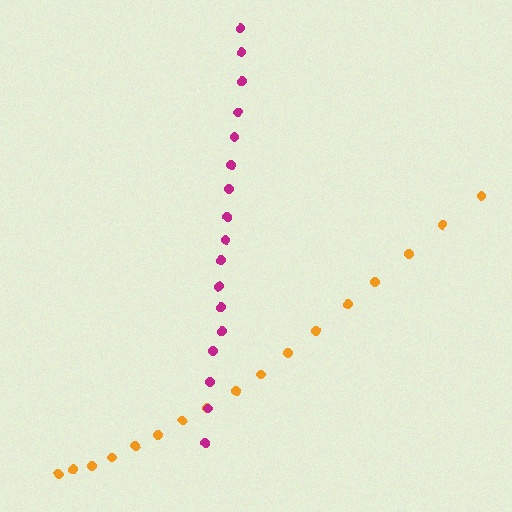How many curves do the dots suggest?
There are 2 distinct paths.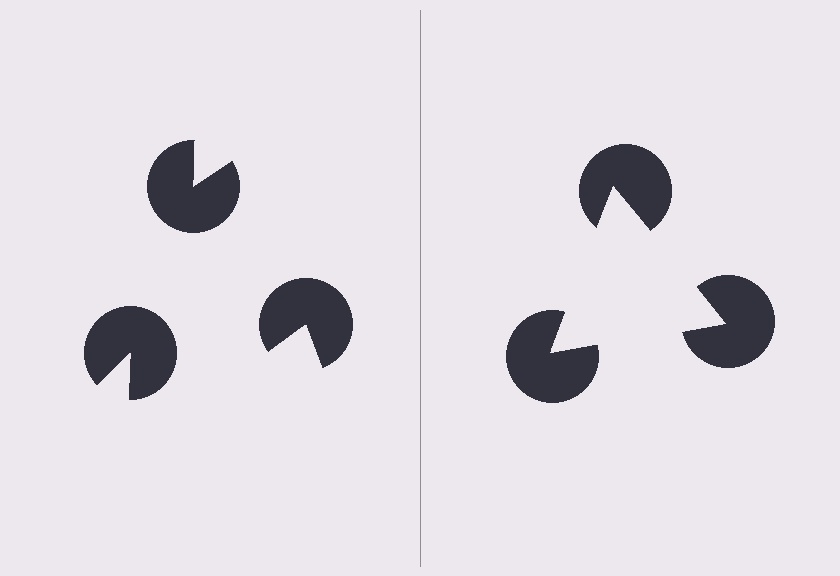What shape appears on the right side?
An illusory triangle.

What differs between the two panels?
The pac-man discs are positioned identically on both sides; only the wedge orientations differ. On the right they align to a triangle; on the left they are misaligned.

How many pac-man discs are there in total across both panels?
6 — 3 on each side.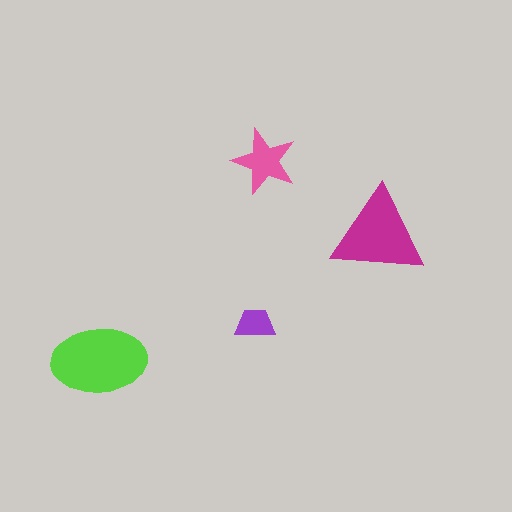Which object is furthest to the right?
The magenta triangle is rightmost.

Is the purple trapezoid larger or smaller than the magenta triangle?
Smaller.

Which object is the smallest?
The purple trapezoid.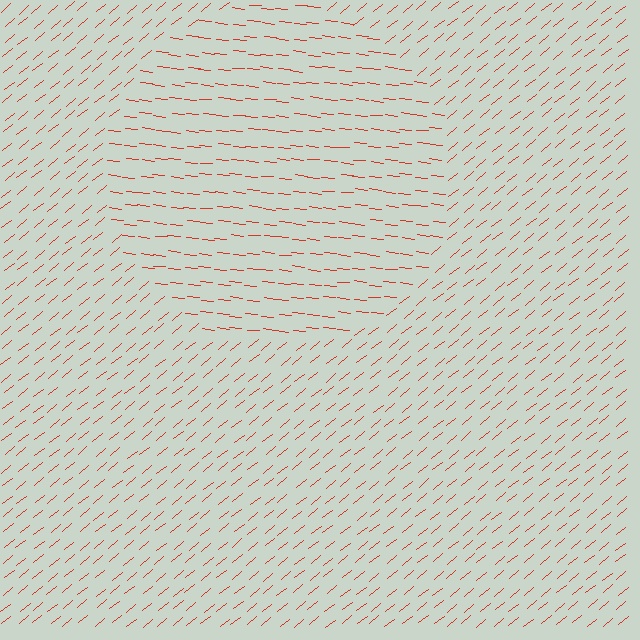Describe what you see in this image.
The image is filled with small red line segments. A circle region in the image has lines oriented differently from the surrounding lines, creating a visible texture boundary.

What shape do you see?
I see a circle.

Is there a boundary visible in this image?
Yes, there is a texture boundary formed by a change in line orientation.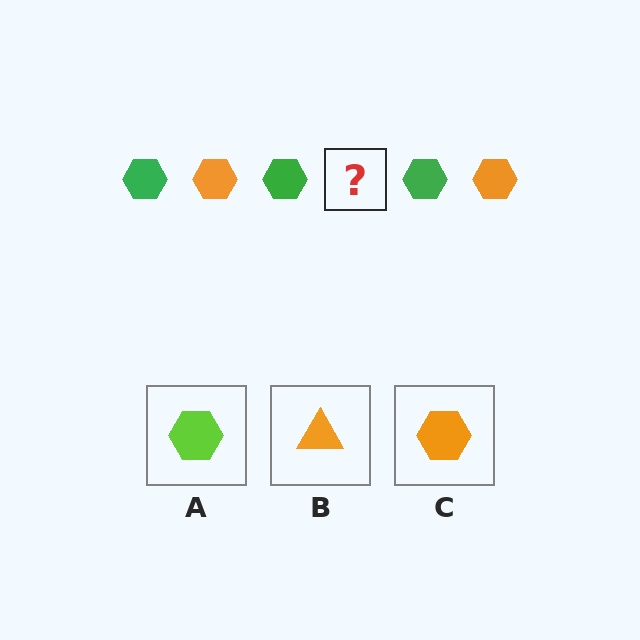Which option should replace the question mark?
Option C.